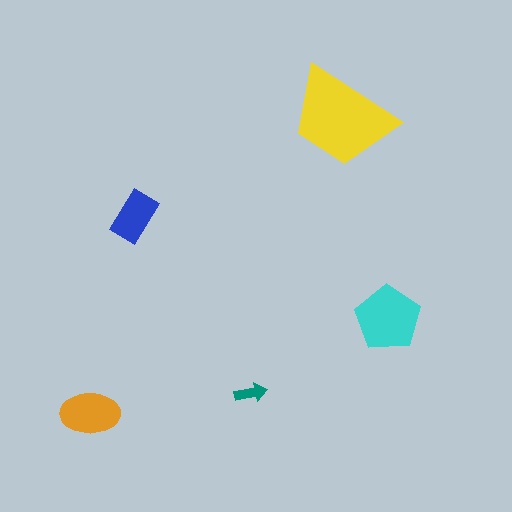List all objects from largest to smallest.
The yellow trapezoid, the cyan pentagon, the orange ellipse, the blue rectangle, the teal arrow.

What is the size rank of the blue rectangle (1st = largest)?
4th.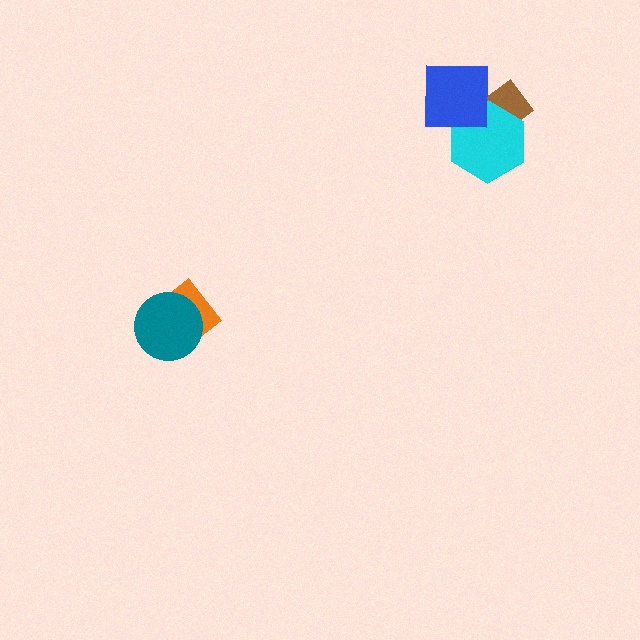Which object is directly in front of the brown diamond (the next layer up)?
The cyan hexagon is directly in front of the brown diamond.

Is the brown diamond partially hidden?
Yes, it is partially covered by another shape.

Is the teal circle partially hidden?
No, no other shape covers it.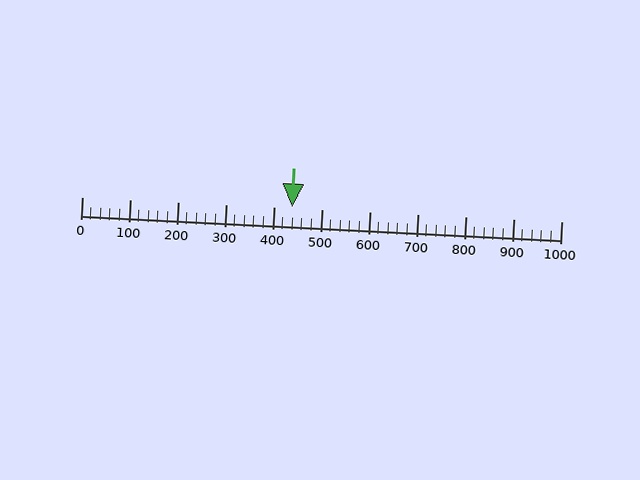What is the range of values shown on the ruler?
The ruler shows values from 0 to 1000.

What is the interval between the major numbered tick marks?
The major tick marks are spaced 100 units apart.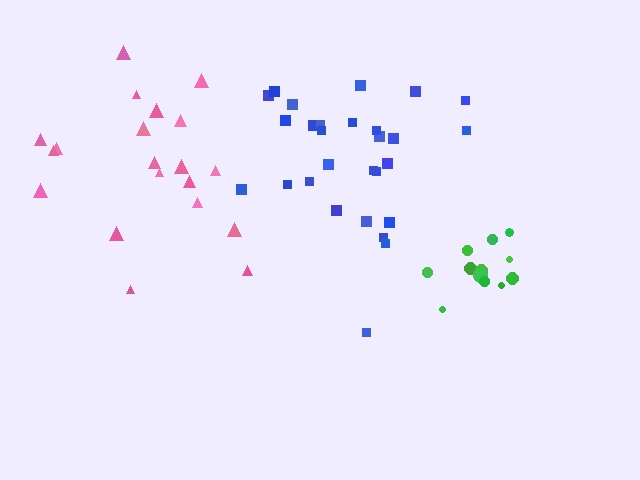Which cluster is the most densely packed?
Green.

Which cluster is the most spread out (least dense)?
Pink.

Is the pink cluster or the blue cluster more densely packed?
Blue.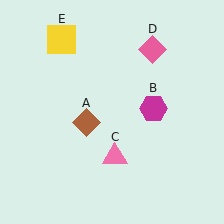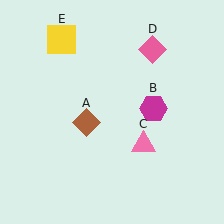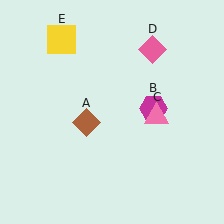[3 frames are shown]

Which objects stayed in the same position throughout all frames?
Brown diamond (object A) and magenta hexagon (object B) and pink diamond (object D) and yellow square (object E) remained stationary.